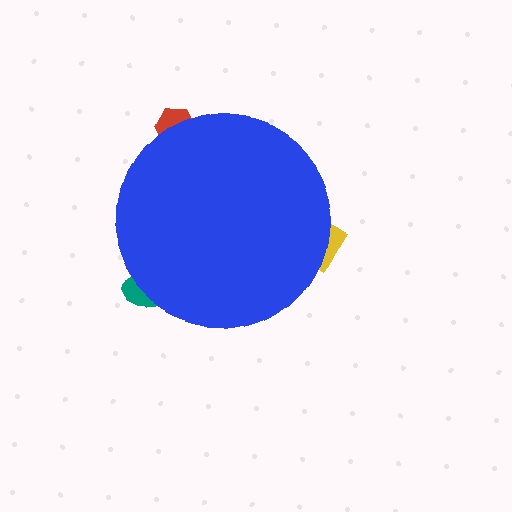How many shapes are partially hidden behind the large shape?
3 shapes are partially hidden.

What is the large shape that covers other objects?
A blue circle.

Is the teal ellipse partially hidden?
Yes, the teal ellipse is partially hidden behind the blue circle.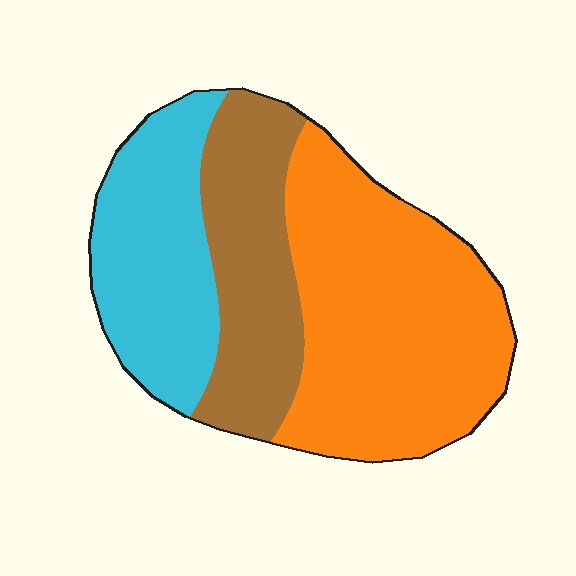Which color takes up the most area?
Orange, at roughly 50%.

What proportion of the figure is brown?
Brown takes up about one quarter (1/4) of the figure.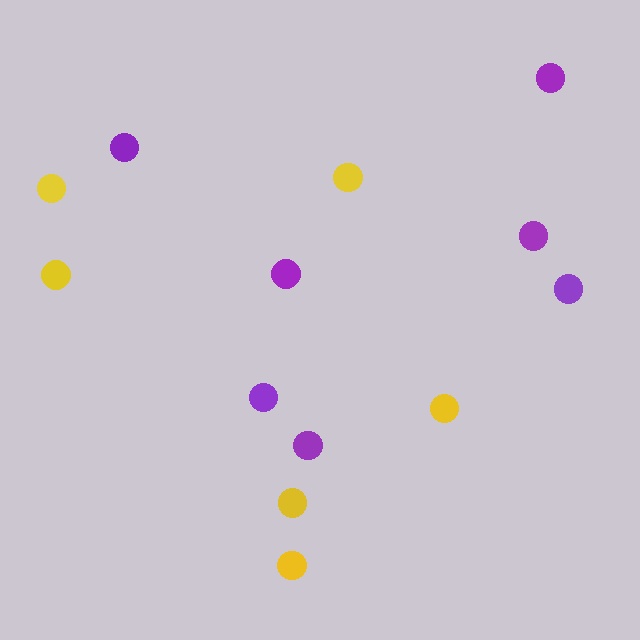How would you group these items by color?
There are 2 groups: one group of yellow circles (6) and one group of purple circles (7).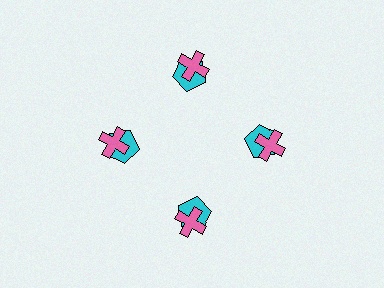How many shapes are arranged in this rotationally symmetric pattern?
There are 8 shapes, arranged in 4 groups of 2.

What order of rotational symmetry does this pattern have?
This pattern has 4-fold rotational symmetry.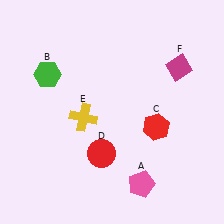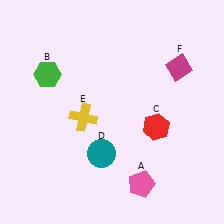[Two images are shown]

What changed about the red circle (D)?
In Image 1, D is red. In Image 2, it changed to teal.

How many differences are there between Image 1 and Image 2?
There is 1 difference between the two images.